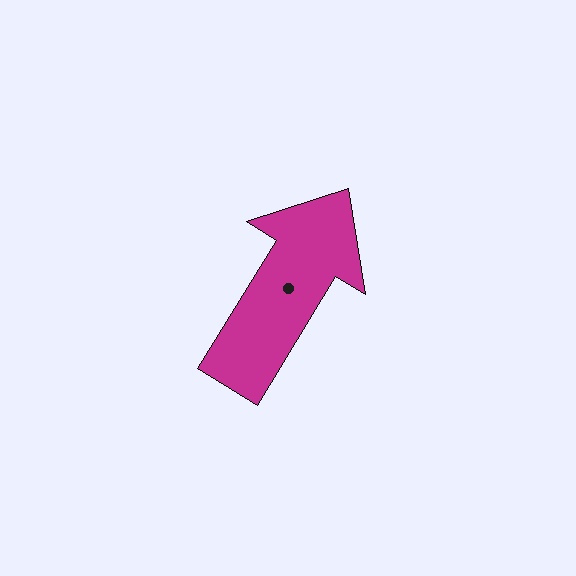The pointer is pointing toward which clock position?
Roughly 1 o'clock.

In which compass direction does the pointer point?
Northeast.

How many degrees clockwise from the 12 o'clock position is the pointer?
Approximately 31 degrees.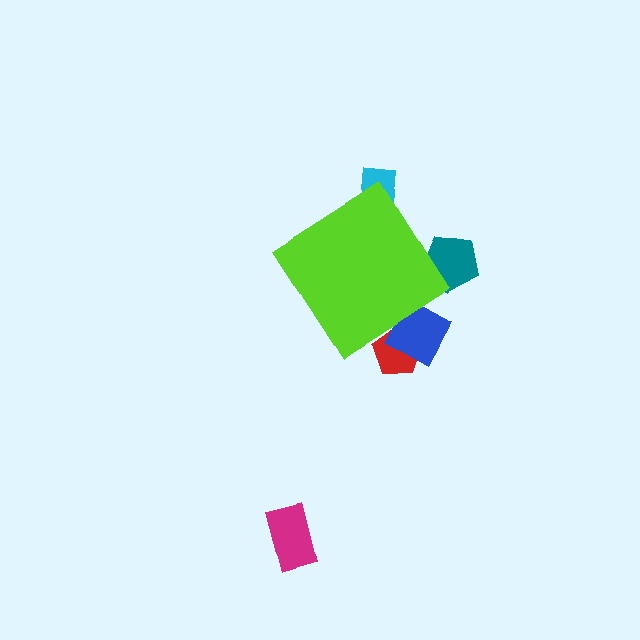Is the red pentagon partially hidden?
Yes, the red pentagon is partially hidden behind the lime diamond.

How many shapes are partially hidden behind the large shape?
4 shapes are partially hidden.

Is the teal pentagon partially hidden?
Yes, the teal pentagon is partially hidden behind the lime diamond.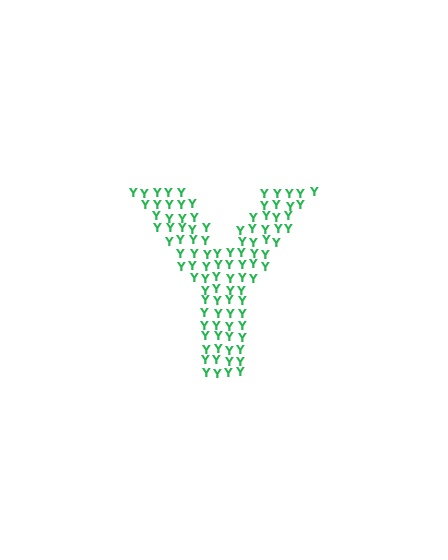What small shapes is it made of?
It is made of small letter Y's.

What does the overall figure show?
The overall figure shows the letter Y.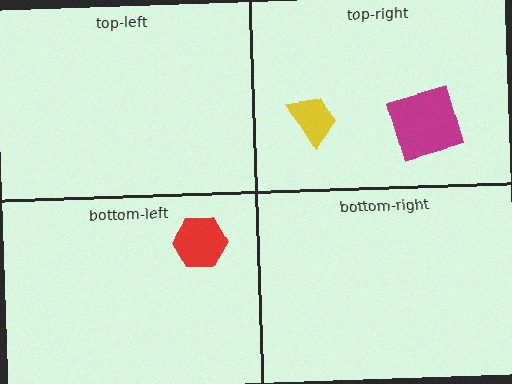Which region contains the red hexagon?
The bottom-left region.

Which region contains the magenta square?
The top-right region.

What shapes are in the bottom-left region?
The red hexagon.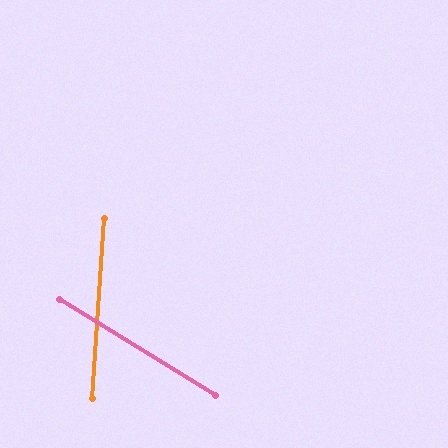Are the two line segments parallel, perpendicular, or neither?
Neither parallel nor perpendicular — they differ by about 62°.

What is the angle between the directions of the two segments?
Approximately 62 degrees.